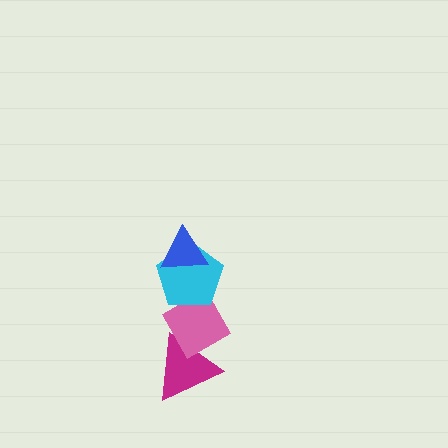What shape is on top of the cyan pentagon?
The blue triangle is on top of the cyan pentagon.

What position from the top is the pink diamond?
The pink diamond is 3rd from the top.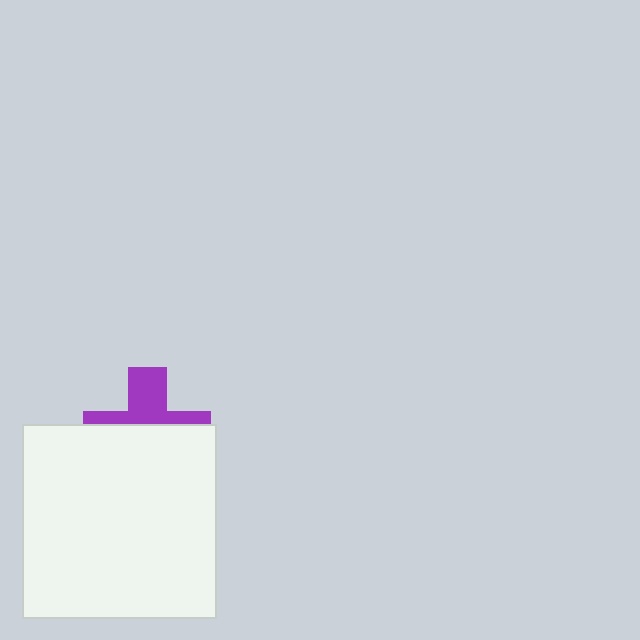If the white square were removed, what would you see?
You would see the complete purple cross.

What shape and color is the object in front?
The object in front is a white square.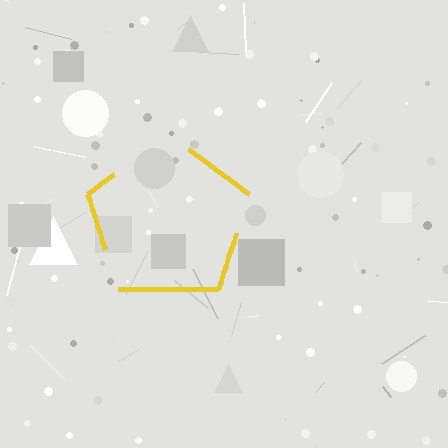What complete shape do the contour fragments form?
The contour fragments form a pentagon.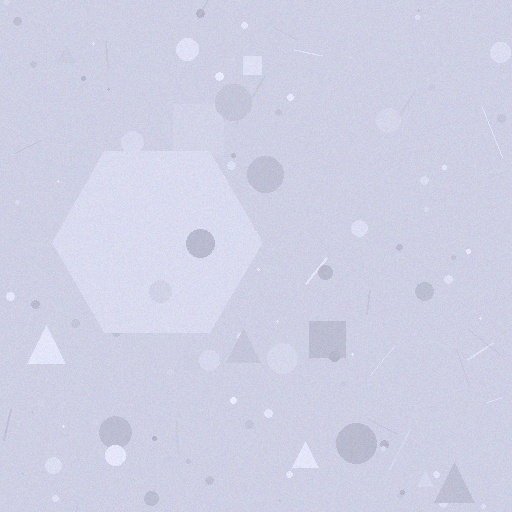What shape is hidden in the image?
A hexagon is hidden in the image.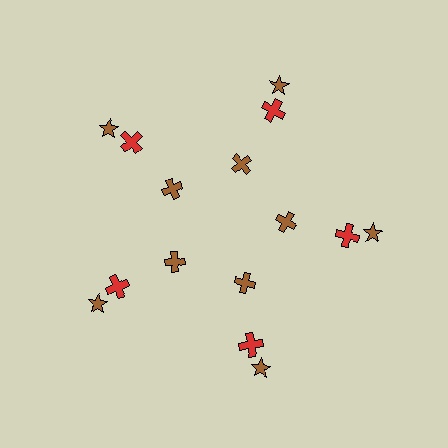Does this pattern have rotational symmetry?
Yes, this pattern has 5-fold rotational symmetry. It looks the same after rotating 72 degrees around the center.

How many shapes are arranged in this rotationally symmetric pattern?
There are 15 shapes, arranged in 5 groups of 3.